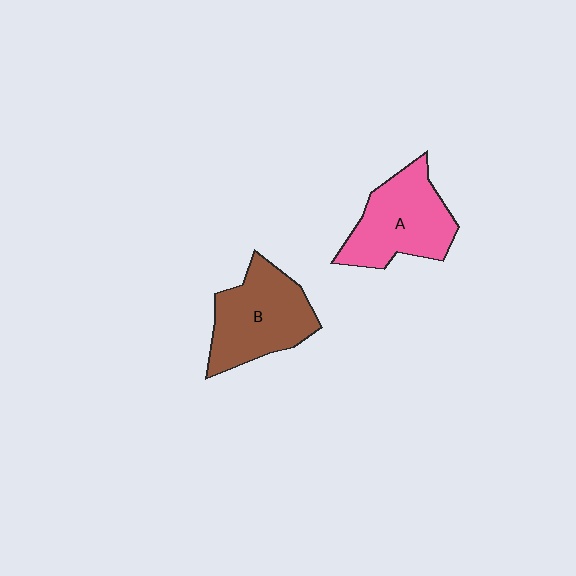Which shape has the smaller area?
Shape A (pink).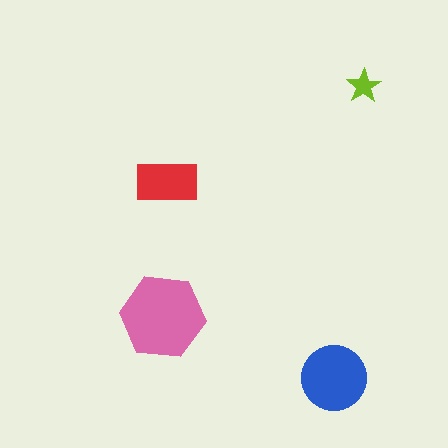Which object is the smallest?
The lime star.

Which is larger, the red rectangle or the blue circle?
The blue circle.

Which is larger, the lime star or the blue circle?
The blue circle.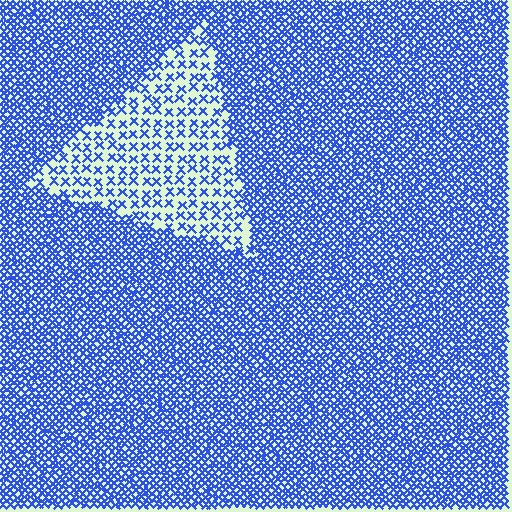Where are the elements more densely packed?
The elements are more densely packed outside the triangle boundary.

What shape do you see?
I see a triangle.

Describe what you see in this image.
The image contains small blue elements arranged at two different densities. A triangle-shaped region is visible where the elements are less densely packed than the surrounding area.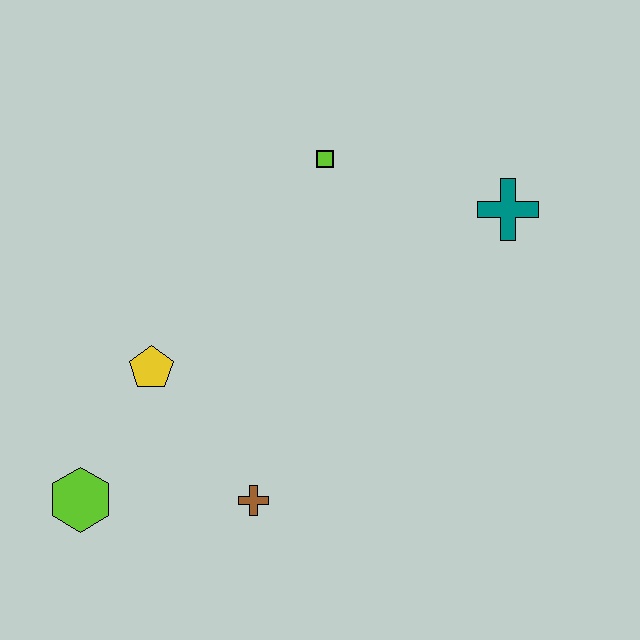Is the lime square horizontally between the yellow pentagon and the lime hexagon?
No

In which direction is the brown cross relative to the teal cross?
The brown cross is below the teal cross.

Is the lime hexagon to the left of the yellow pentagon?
Yes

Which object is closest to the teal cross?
The lime square is closest to the teal cross.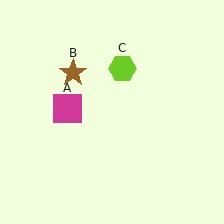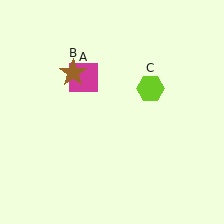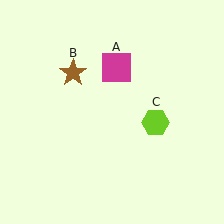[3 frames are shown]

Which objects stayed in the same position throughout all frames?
Brown star (object B) remained stationary.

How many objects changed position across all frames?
2 objects changed position: magenta square (object A), lime hexagon (object C).